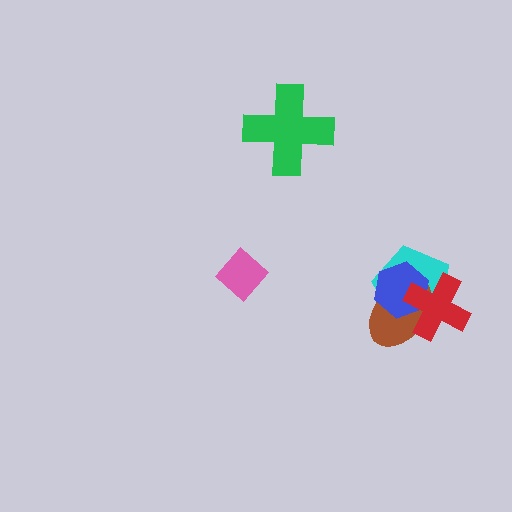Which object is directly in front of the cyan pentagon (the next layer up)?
The brown ellipse is directly in front of the cyan pentagon.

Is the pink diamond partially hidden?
No, no other shape covers it.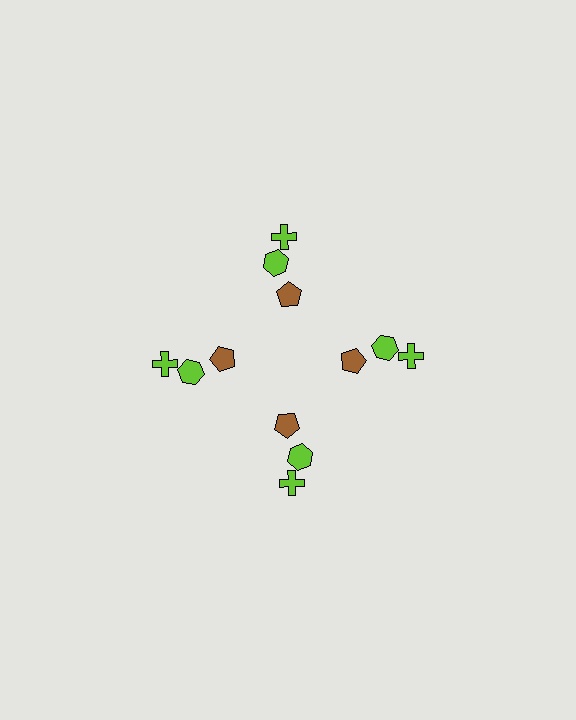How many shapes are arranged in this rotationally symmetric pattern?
There are 12 shapes, arranged in 4 groups of 3.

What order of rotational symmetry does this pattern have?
This pattern has 4-fold rotational symmetry.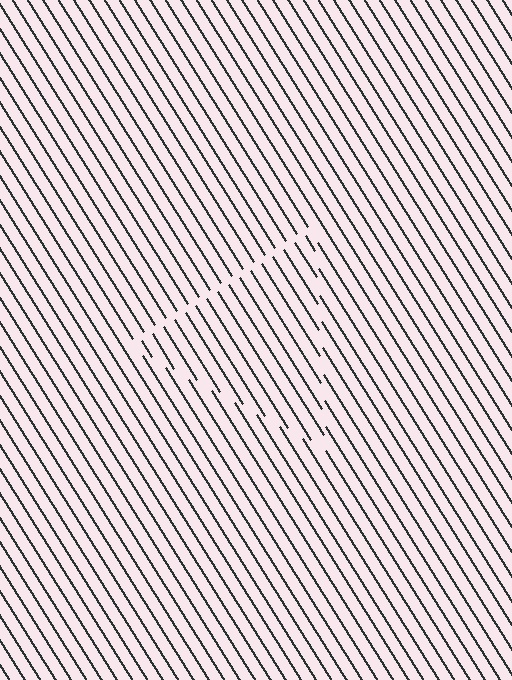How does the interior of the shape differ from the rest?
The interior of the shape contains the same grating, shifted by half a period — the contour is defined by the phase discontinuity where line-ends from the inner and outer gratings abut.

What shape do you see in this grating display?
An illusory triangle. The interior of the shape contains the same grating, shifted by half a period — the contour is defined by the phase discontinuity where line-ends from the inner and outer gratings abut.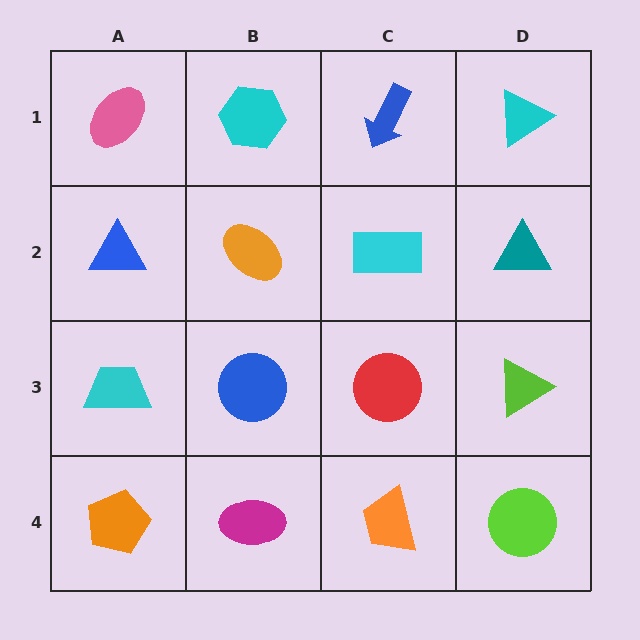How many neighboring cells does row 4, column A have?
2.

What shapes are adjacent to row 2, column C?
A blue arrow (row 1, column C), a red circle (row 3, column C), an orange ellipse (row 2, column B), a teal triangle (row 2, column D).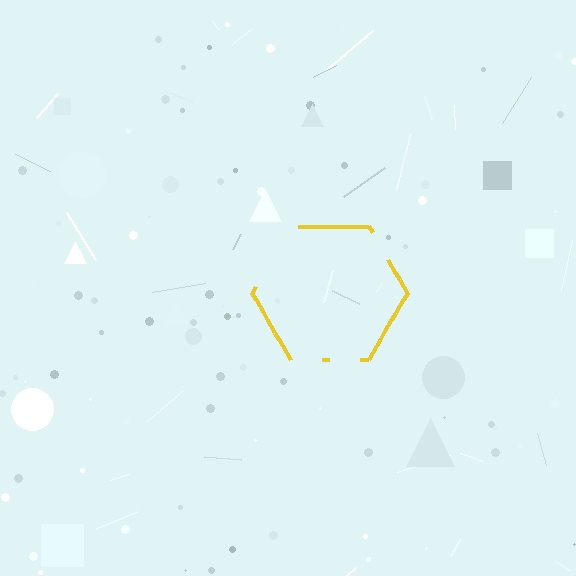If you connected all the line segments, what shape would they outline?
They would outline a hexagon.